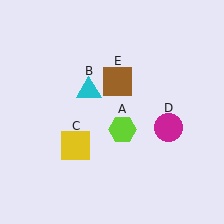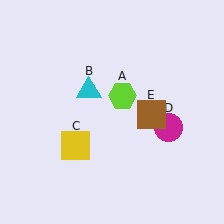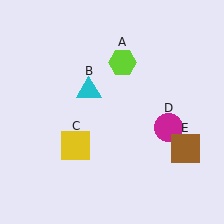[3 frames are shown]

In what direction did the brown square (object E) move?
The brown square (object E) moved down and to the right.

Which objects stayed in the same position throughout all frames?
Cyan triangle (object B) and yellow square (object C) and magenta circle (object D) remained stationary.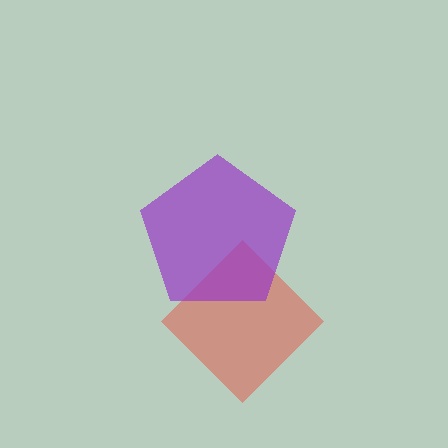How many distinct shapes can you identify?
There are 2 distinct shapes: a red diamond, a purple pentagon.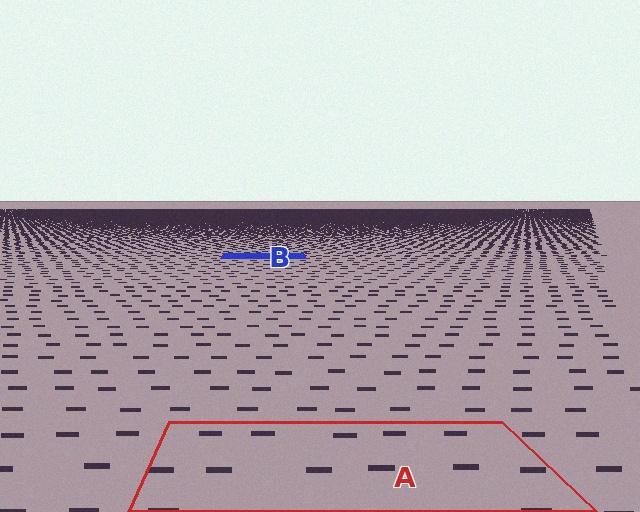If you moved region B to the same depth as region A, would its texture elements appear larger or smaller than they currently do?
They would appear larger. At a closer depth, the same texture elements are projected at a bigger on-screen size.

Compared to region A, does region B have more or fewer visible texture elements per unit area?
Region B has more texture elements per unit area — they are packed more densely because it is farther away.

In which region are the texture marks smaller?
The texture marks are smaller in region B, because it is farther away.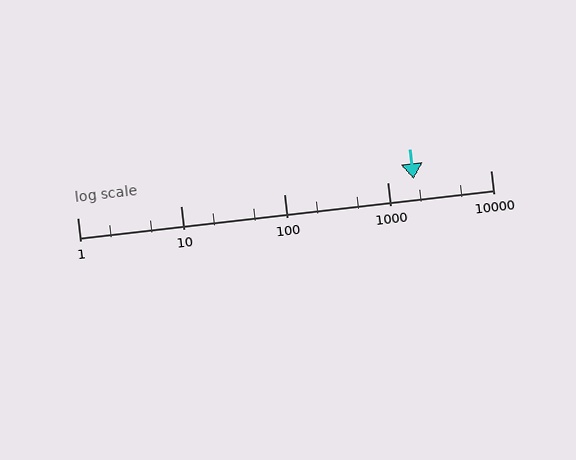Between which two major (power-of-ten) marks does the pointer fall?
The pointer is between 1000 and 10000.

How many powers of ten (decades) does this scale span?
The scale spans 4 decades, from 1 to 10000.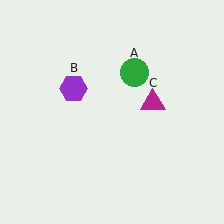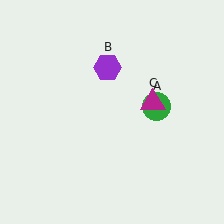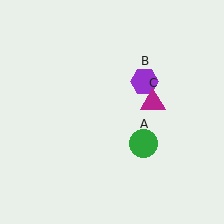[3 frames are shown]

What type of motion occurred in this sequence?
The green circle (object A), purple hexagon (object B) rotated clockwise around the center of the scene.